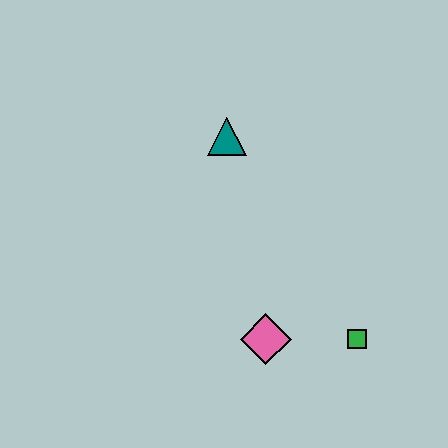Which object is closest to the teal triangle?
The pink diamond is closest to the teal triangle.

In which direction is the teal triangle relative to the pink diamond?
The teal triangle is above the pink diamond.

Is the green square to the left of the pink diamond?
No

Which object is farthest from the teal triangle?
The green square is farthest from the teal triangle.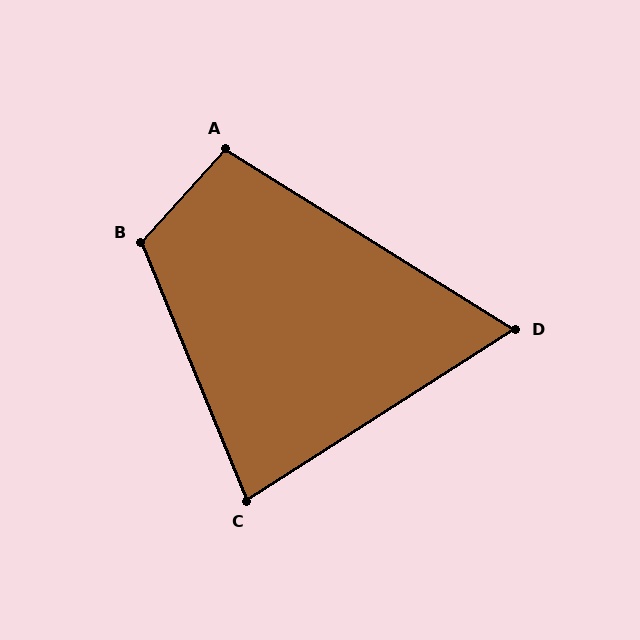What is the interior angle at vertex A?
Approximately 100 degrees (obtuse).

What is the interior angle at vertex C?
Approximately 80 degrees (acute).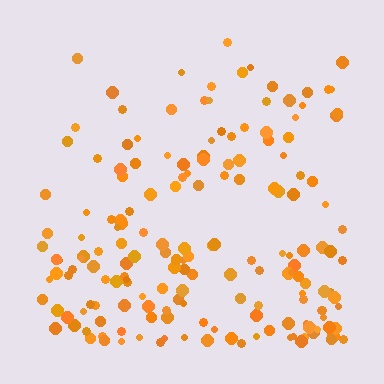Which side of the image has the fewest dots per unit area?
The top.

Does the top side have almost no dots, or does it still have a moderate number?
Still a moderate number, just noticeably fewer than the bottom.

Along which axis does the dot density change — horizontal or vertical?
Vertical.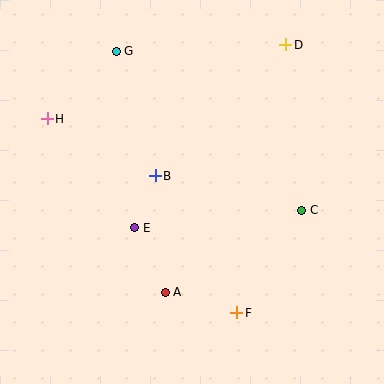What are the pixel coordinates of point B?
Point B is at (155, 176).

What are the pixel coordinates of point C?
Point C is at (302, 210).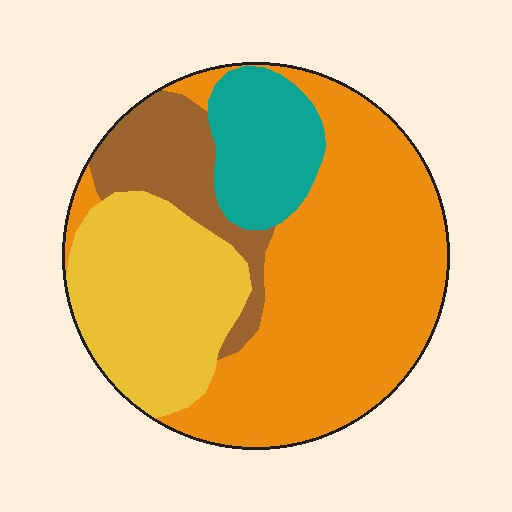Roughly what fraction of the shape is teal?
Teal takes up less than a quarter of the shape.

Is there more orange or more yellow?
Orange.